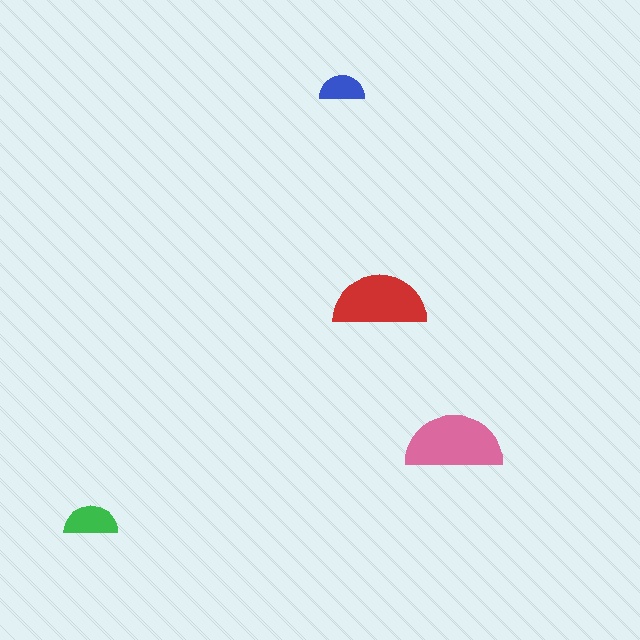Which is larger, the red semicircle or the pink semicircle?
The pink one.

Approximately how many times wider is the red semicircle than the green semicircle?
About 1.5 times wider.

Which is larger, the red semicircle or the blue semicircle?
The red one.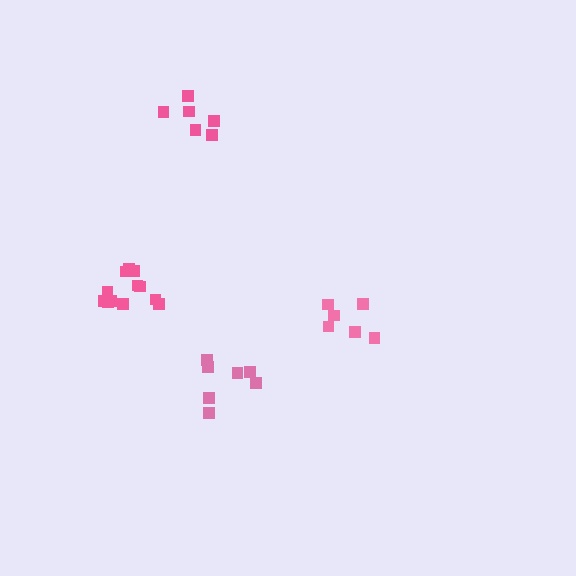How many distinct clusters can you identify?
There are 4 distinct clusters.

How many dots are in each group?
Group 1: 6 dots, Group 2: 6 dots, Group 3: 12 dots, Group 4: 7 dots (31 total).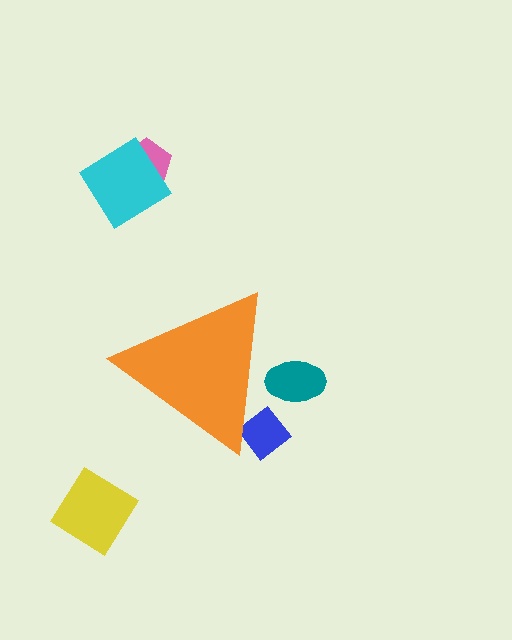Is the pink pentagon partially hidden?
No, the pink pentagon is fully visible.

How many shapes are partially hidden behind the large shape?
2 shapes are partially hidden.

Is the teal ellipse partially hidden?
Yes, the teal ellipse is partially hidden behind the orange triangle.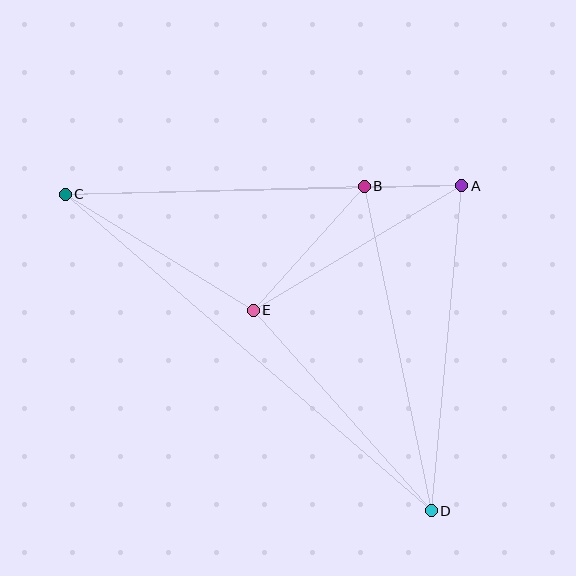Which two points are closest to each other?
Points A and B are closest to each other.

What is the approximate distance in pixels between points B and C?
The distance between B and C is approximately 299 pixels.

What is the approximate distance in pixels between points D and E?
The distance between D and E is approximately 268 pixels.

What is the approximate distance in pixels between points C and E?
The distance between C and E is approximately 221 pixels.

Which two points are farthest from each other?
Points C and D are farthest from each other.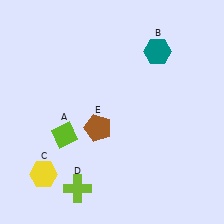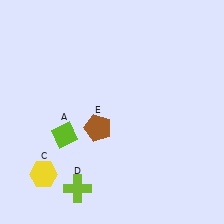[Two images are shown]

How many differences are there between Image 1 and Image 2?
There is 1 difference between the two images.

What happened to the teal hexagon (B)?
The teal hexagon (B) was removed in Image 2. It was in the top-right area of Image 1.